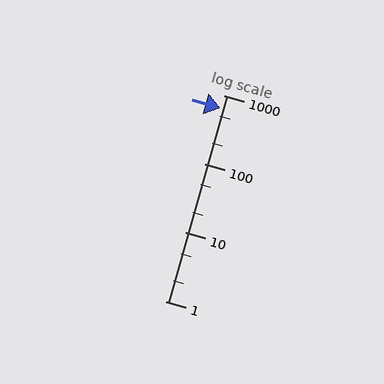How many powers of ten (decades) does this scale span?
The scale spans 3 decades, from 1 to 1000.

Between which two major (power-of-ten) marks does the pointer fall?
The pointer is between 100 and 1000.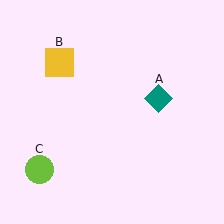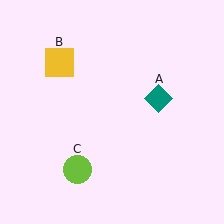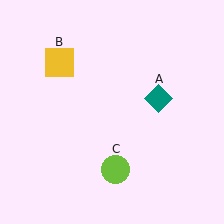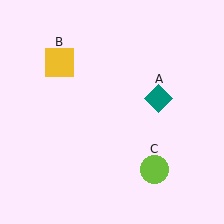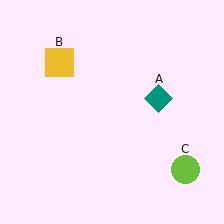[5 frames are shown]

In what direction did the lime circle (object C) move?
The lime circle (object C) moved right.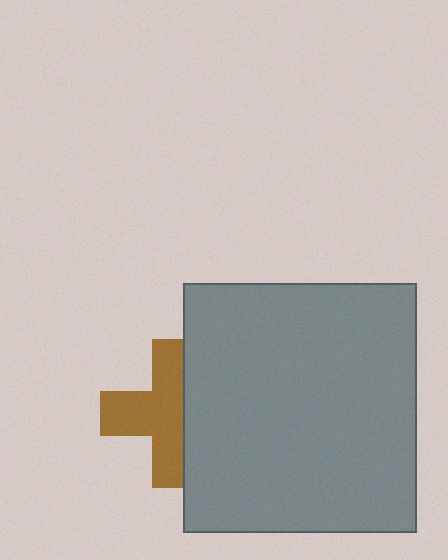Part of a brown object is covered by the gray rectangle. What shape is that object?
It is a cross.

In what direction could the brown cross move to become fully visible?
The brown cross could move left. That would shift it out from behind the gray rectangle entirely.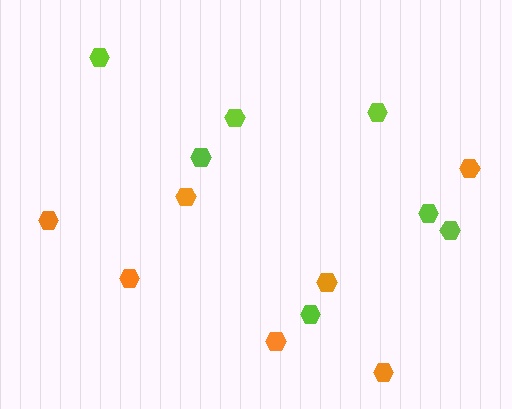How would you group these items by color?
There are 2 groups: one group of orange hexagons (7) and one group of lime hexagons (7).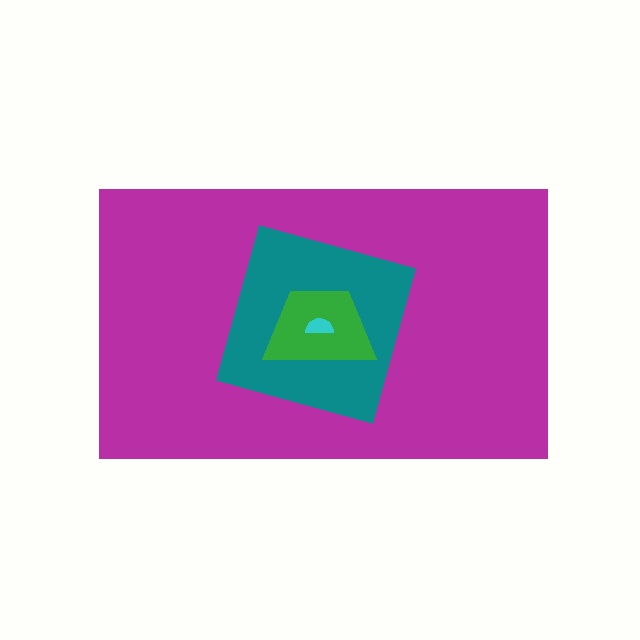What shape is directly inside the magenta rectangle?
The teal diamond.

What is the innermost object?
The cyan semicircle.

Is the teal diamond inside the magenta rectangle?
Yes.